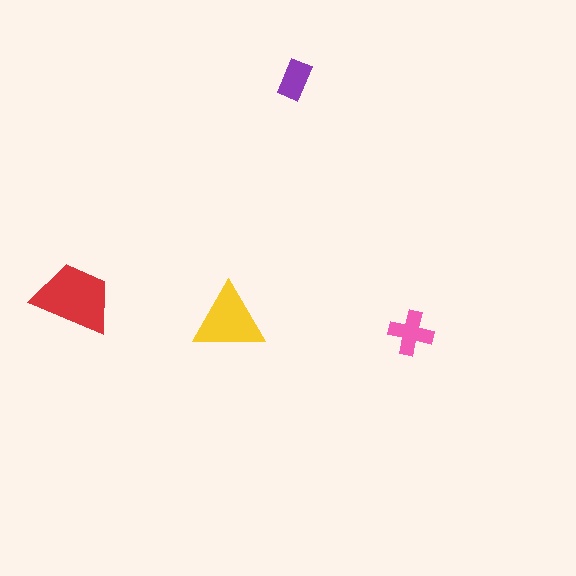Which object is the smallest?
The purple rectangle.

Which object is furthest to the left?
The red trapezoid is leftmost.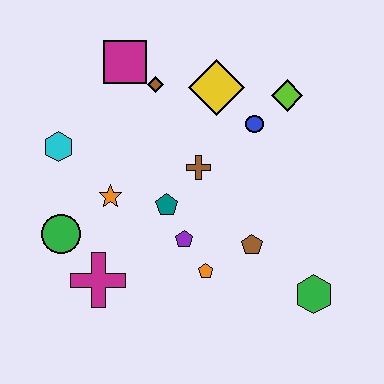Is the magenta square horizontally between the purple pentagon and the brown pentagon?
No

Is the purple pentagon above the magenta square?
No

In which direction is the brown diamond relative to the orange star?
The brown diamond is above the orange star.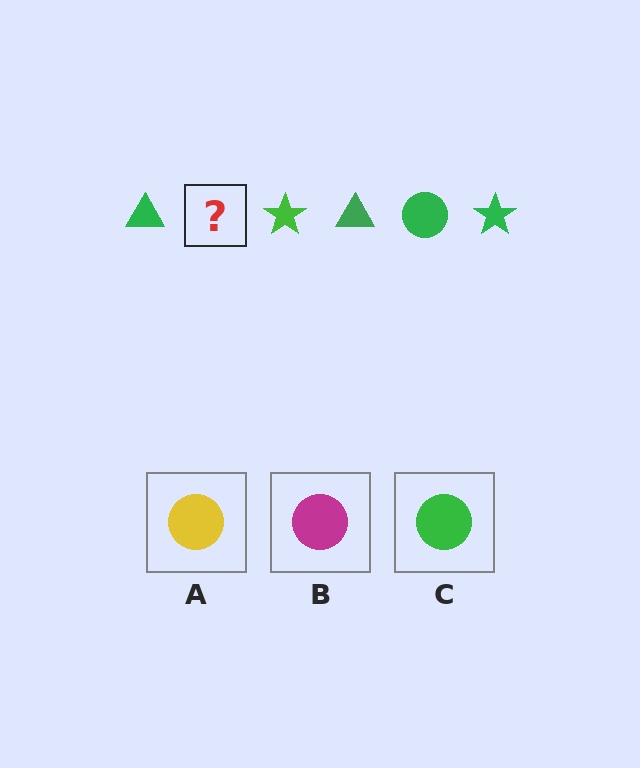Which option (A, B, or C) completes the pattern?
C.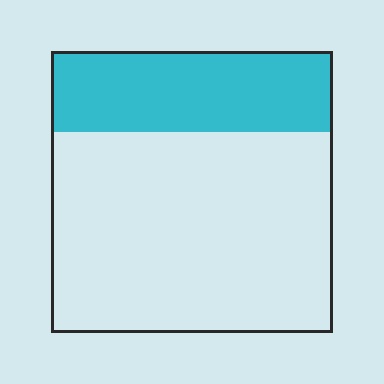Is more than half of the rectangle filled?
No.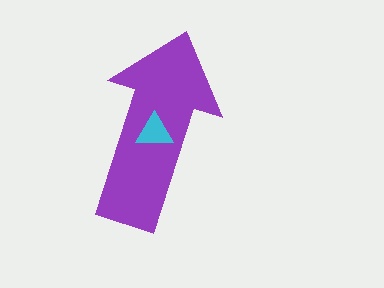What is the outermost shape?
The purple arrow.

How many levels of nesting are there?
2.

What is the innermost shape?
The cyan triangle.